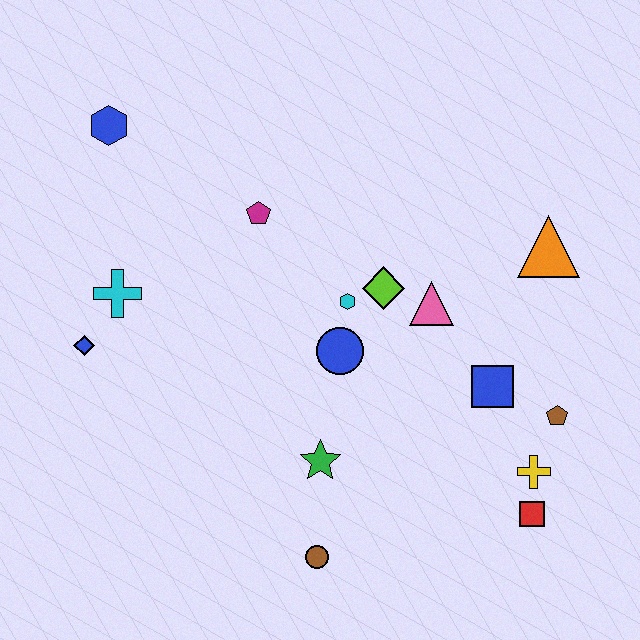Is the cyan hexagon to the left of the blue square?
Yes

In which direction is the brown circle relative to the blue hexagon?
The brown circle is below the blue hexagon.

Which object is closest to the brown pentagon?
The yellow cross is closest to the brown pentagon.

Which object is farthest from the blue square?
The blue hexagon is farthest from the blue square.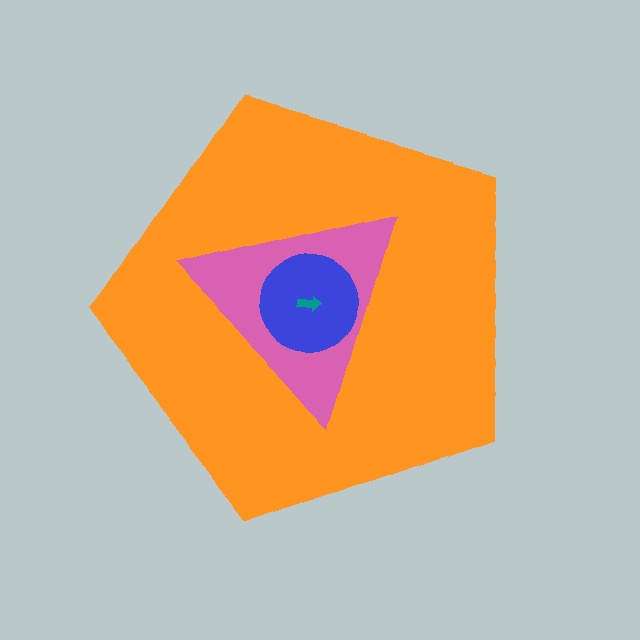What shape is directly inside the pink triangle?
The blue circle.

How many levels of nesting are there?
4.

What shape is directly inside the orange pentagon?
The pink triangle.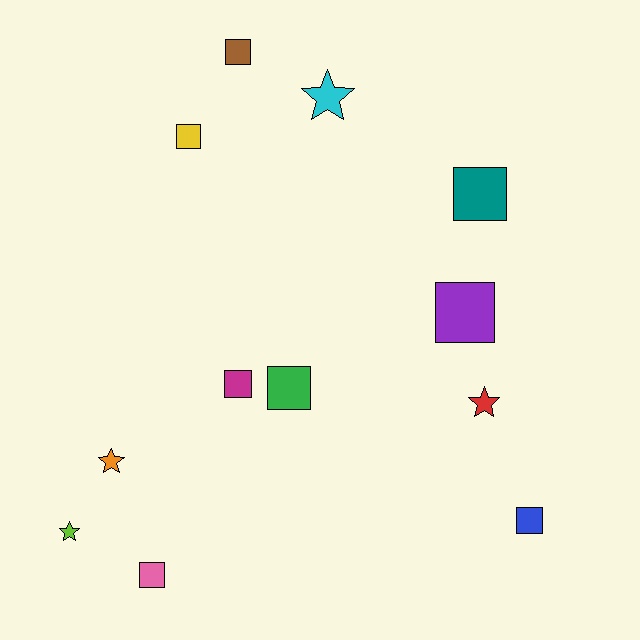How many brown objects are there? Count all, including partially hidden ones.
There is 1 brown object.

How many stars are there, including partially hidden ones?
There are 4 stars.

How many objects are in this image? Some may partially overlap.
There are 12 objects.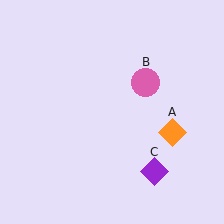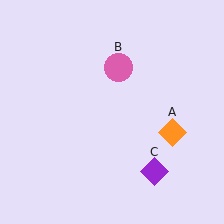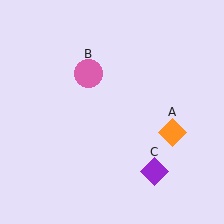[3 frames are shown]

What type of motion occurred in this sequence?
The pink circle (object B) rotated counterclockwise around the center of the scene.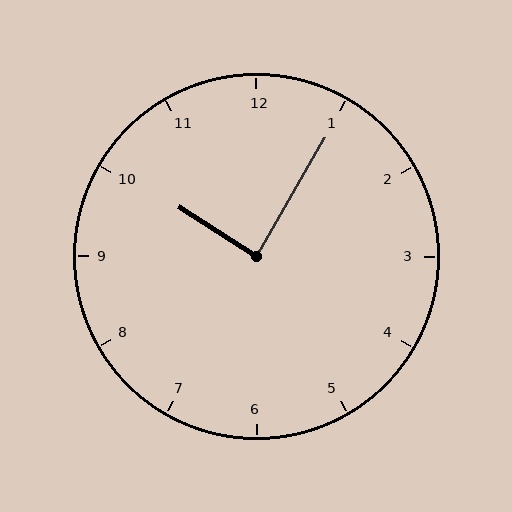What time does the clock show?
10:05.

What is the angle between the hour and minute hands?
Approximately 88 degrees.